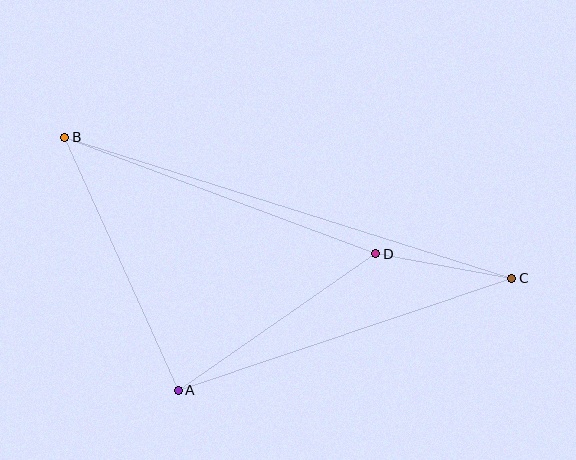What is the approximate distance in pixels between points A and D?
The distance between A and D is approximately 240 pixels.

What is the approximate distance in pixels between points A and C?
The distance between A and C is approximately 352 pixels.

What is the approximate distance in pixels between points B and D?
The distance between B and D is approximately 332 pixels.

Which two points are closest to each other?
Points C and D are closest to each other.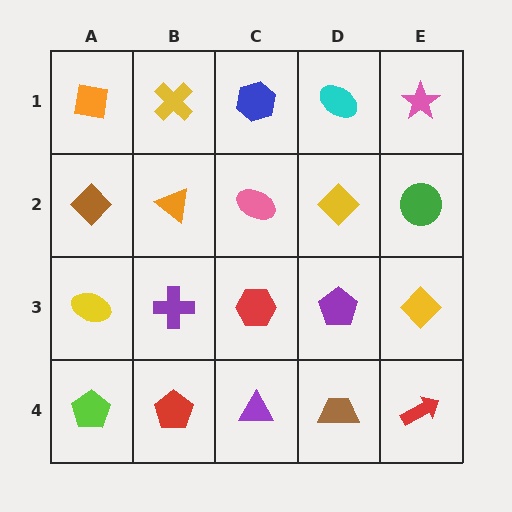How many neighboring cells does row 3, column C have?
4.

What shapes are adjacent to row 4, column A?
A yellow ellipse (row 3, column A), a red pentagon (row 4, column B).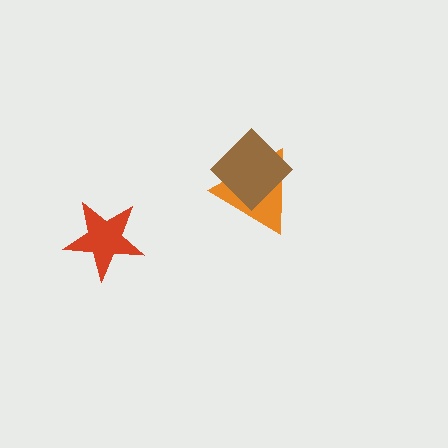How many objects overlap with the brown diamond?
1 object overlaps with the brown diamond.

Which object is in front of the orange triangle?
The brown diamond is in front of the orange triangle.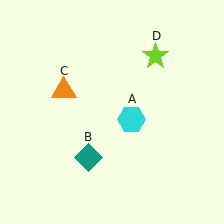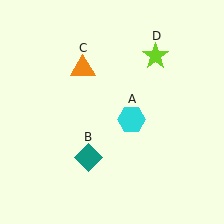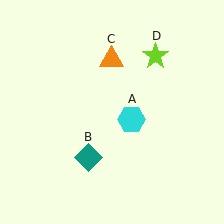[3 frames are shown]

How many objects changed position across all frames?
1 object changed position: orange triangle (object C).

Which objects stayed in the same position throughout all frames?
Cyan hexagon (object A) and teal diamond (object B) and lime star (object D) remained stationary.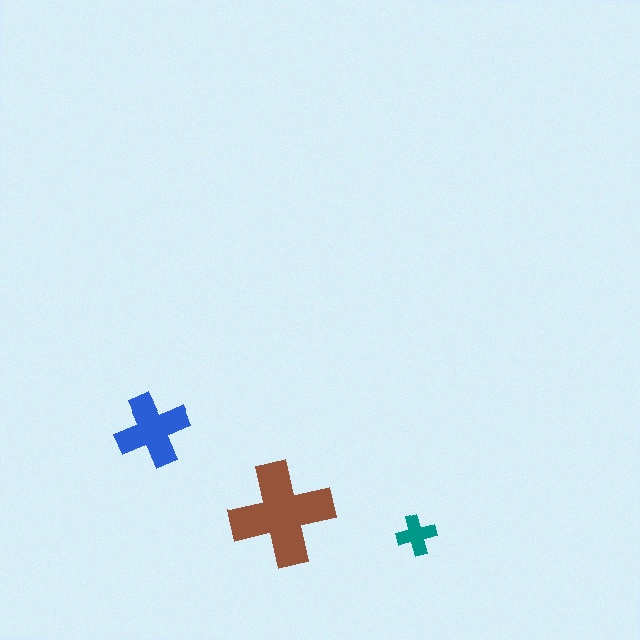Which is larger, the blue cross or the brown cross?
The brown one.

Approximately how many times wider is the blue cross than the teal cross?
About 2 times wider.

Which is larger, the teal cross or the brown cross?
The brown one.